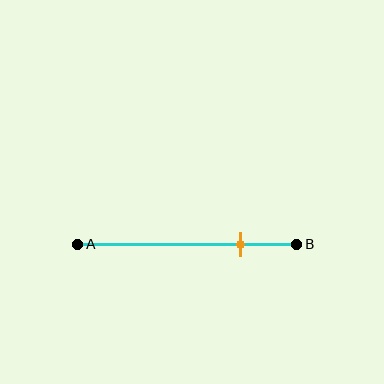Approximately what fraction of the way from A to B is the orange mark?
The orange mark is approximately 75% of the way from A to B.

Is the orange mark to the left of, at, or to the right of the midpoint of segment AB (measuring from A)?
The orange mark is to the right of the midpoint of segment AB.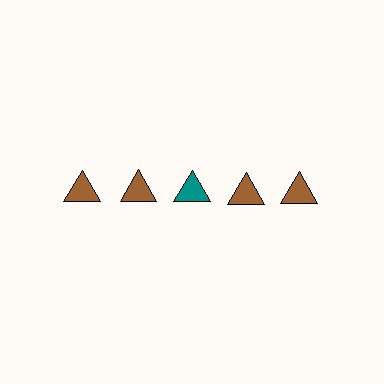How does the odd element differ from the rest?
It has a different color: teal instead of brown.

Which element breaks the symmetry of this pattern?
The teal triangle in the top row, center column breaks the symmetry. All other shapes are brown triangles.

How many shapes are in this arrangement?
There are 5 shapes arranged in a grid pattern.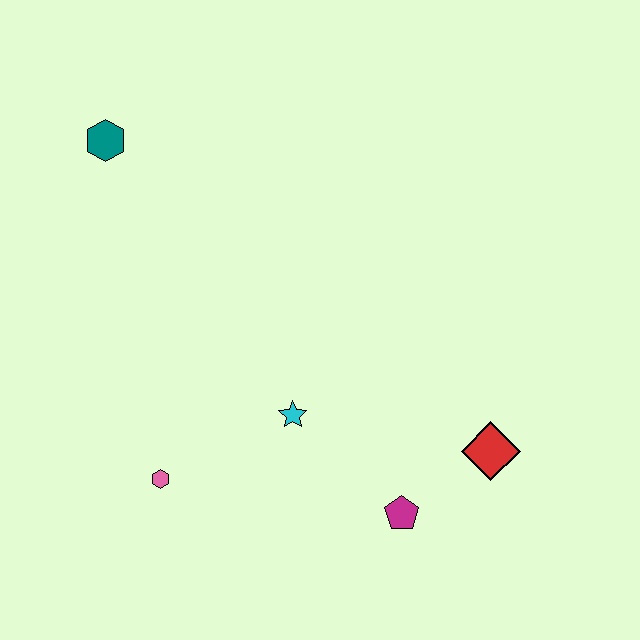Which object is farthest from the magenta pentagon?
The teal hexagon is farthest from the magenta pentagon.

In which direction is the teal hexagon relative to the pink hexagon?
The teal hexagon is above the pink hexagon.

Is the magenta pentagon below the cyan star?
Yes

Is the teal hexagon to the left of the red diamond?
Yes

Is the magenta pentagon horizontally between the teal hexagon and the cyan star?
No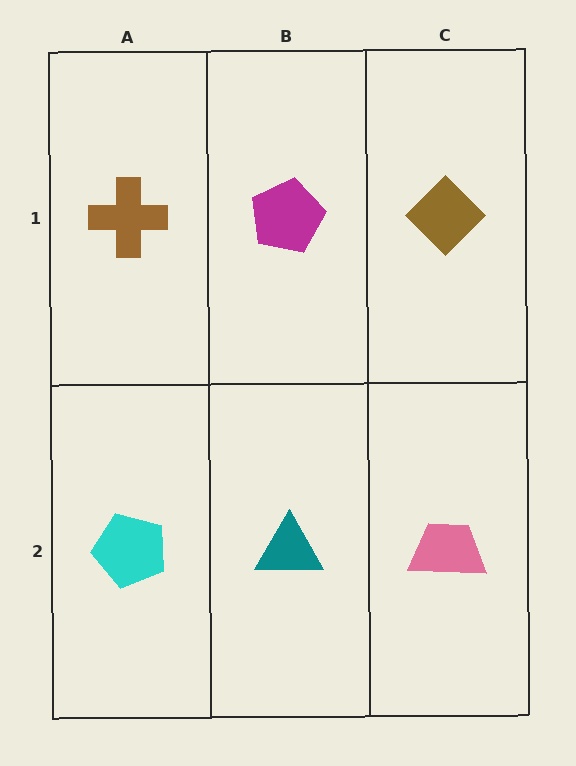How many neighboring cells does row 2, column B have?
3.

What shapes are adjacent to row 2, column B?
A magenta pentagon (row 1, column B), a cyan pentagon (row 2, column A), a pink trapezoid (row 2, column C).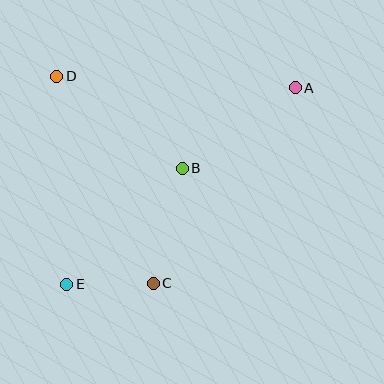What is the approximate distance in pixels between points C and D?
The distance between C and D is approximately 229 pixels.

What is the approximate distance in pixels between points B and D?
The distance between B and D is approximately 156 pixels.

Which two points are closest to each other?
Points C and E are closest to each other.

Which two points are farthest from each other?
Points A and E are farthest from each other.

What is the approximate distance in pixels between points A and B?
The distance between A and B is approximately 139 pixels.